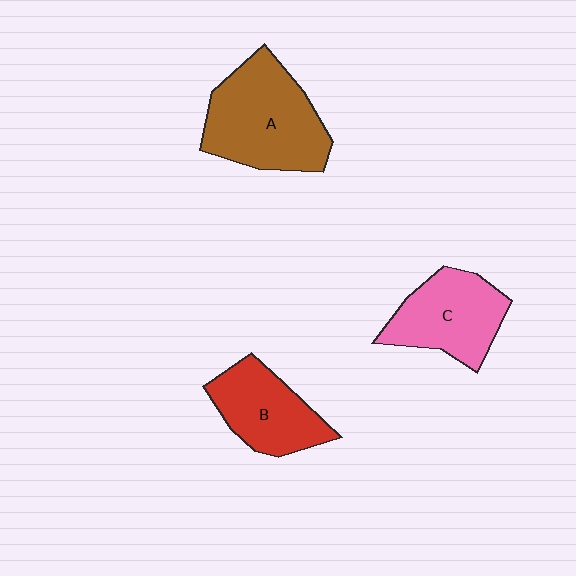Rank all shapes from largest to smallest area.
From largest to smallest: A (brown), C (pink), B (red).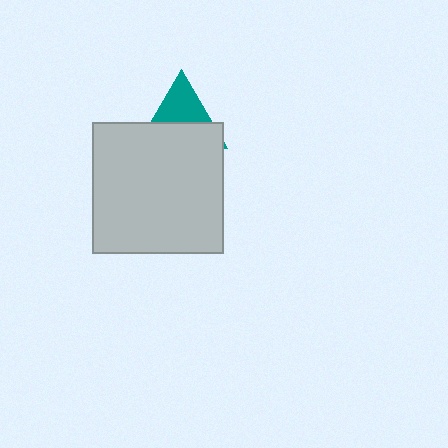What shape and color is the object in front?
The object in front is a light gray square.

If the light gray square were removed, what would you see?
You would see the complete teal triangle.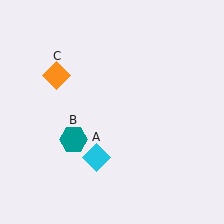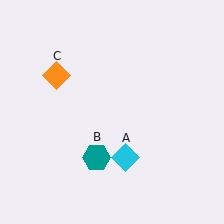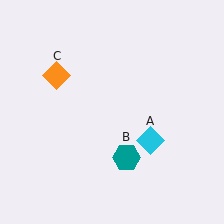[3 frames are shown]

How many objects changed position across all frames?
2 objects changed position: cyan diamond (object A), teal hexagon (object B).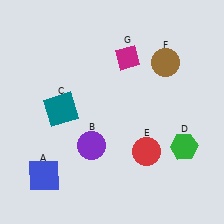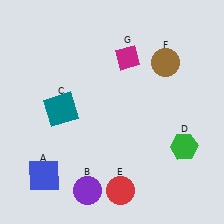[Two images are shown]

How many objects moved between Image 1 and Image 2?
2 objects moved between the two images.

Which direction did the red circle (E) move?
The red circle (E) moved down.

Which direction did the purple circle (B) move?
The purple circle (B) moved down.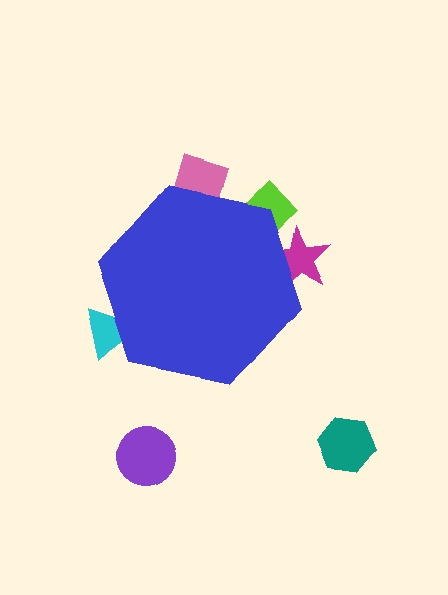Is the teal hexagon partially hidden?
No, the teal hexagon is fully visible.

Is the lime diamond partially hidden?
Yes, the lime diamond is partially hidden behind the blue hexagon.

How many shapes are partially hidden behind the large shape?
4 shapes are partially hidden.